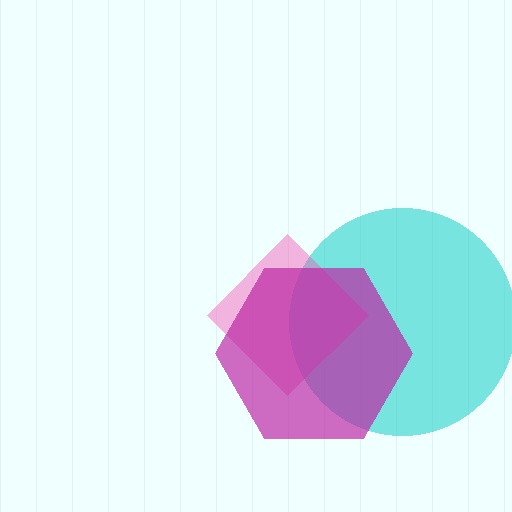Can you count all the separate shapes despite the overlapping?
Yes, there are 3 separate shapes.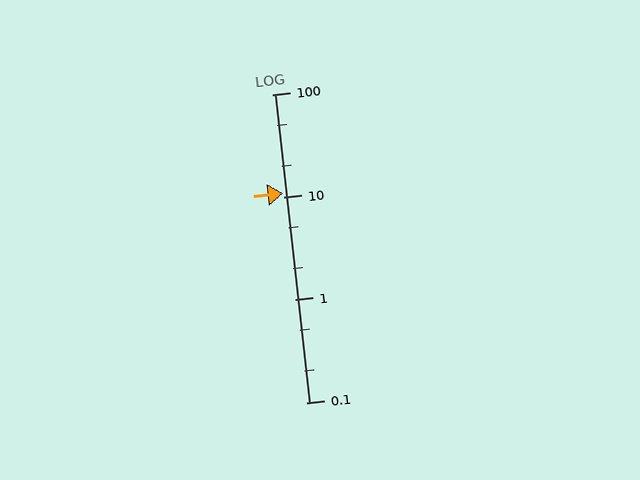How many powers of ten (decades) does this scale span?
The scale spans 3 decades, from 0.1 to 100.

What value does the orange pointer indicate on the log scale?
The pointer indicates approximately 11.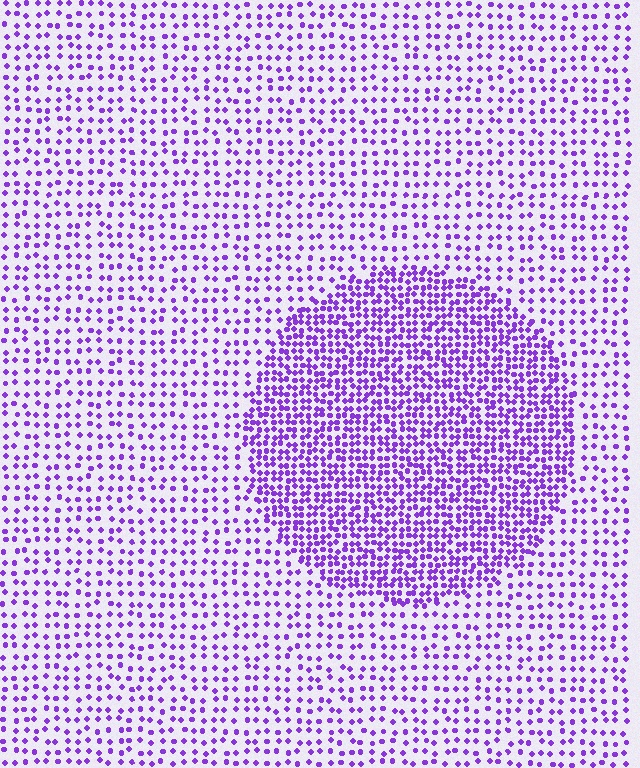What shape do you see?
I see a circle.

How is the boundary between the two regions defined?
The boundary is defined by a change in element density (approximately 2.2x ratio). All elements are the same color, size, and shape.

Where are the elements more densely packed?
The elements are more densely packed inside the circle boundary.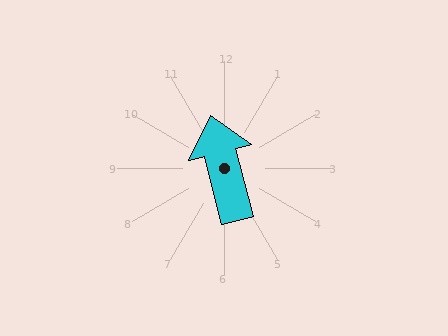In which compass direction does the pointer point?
North.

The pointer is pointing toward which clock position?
Roughly 12 o'clock.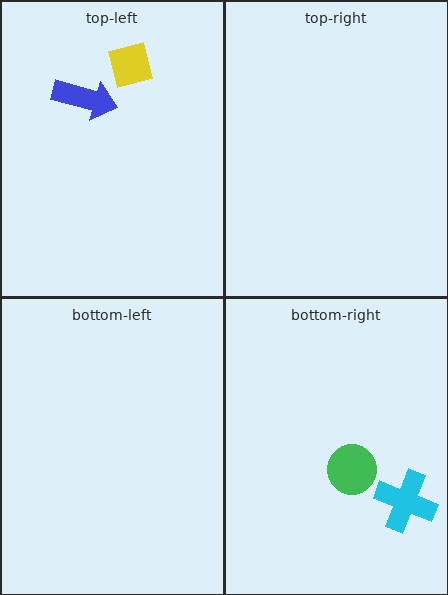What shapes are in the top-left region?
The yellow square, the blue arrow.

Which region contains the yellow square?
The top-left region.